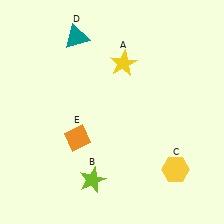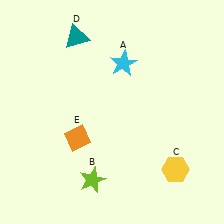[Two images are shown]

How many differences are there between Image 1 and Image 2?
There is 1 difference between the two images.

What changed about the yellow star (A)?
In Image 1, A is yellow. In Image 2, it changed to cyan.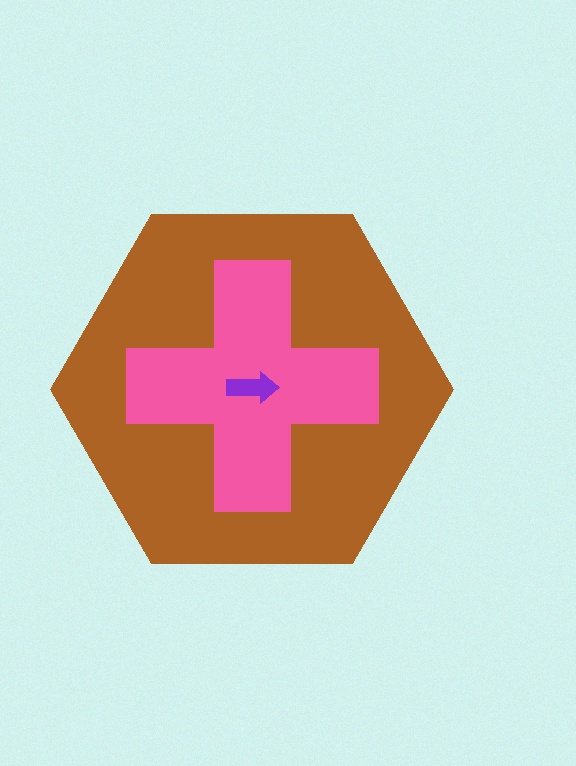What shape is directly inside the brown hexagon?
The pink cross.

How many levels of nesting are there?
3.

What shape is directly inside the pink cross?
The purple arrow.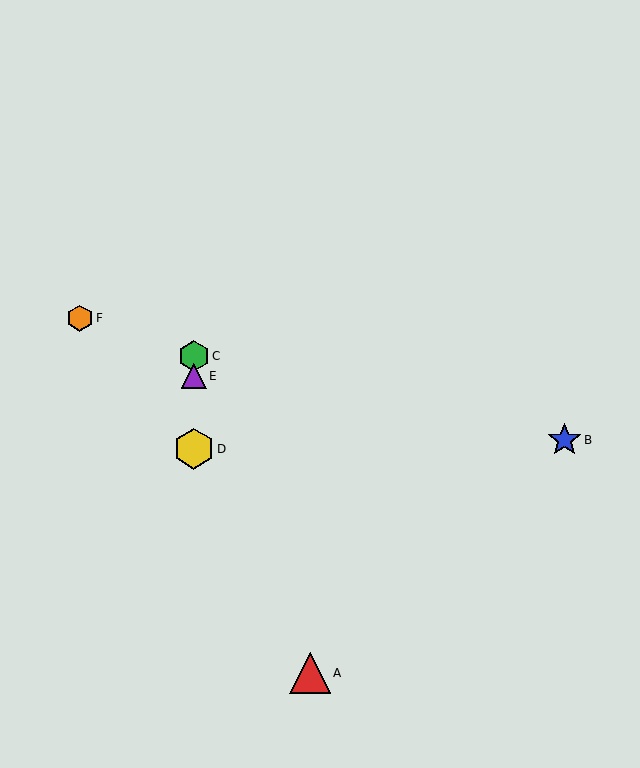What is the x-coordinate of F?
Object F is at x≈80.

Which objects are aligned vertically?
Objects C, D, E are aligned vertically.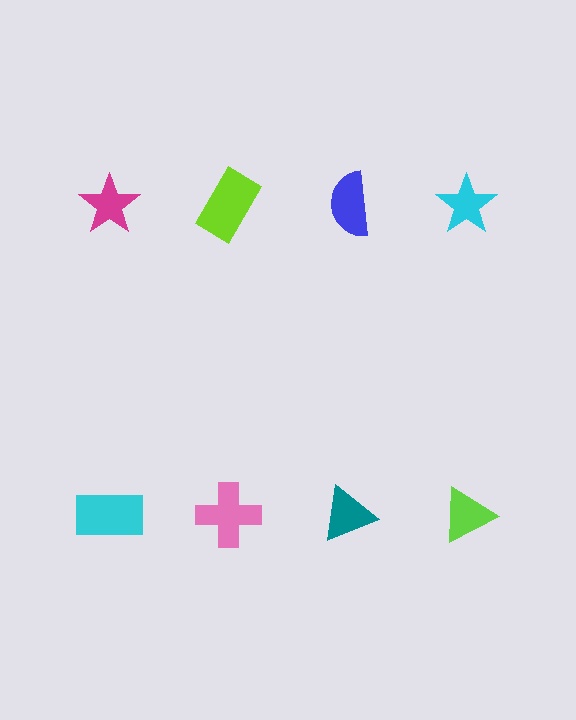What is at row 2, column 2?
A pink cross.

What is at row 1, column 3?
A blue semicircle.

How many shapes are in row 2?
4 shapes.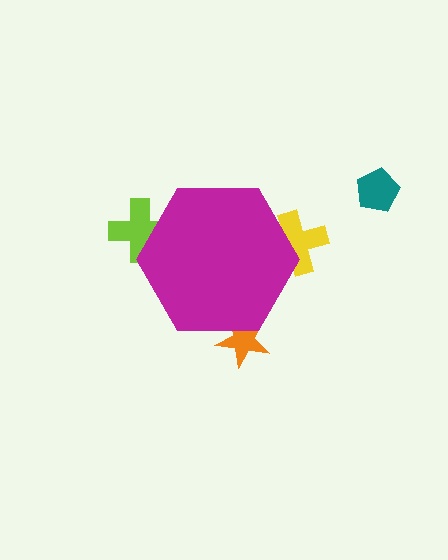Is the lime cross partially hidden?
Yes, the lime cross is partially hidden behind the magenta hexagon.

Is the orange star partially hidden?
Yes, the orange star is partially hidden behind the magenta hexagon.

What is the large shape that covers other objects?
A magenta hexagon.